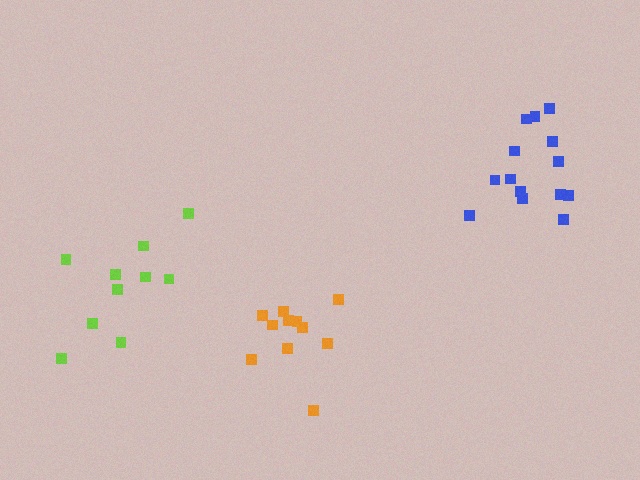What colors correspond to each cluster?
The clusters are colored: lime, blue, orange.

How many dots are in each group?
Group 1: 10 dots, Group 2: 14 dots, Group 3: 11 dots (35 total).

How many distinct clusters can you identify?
There are 3 distinct clusters.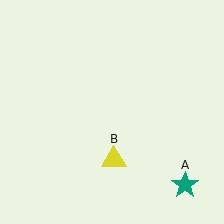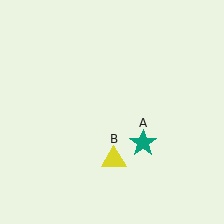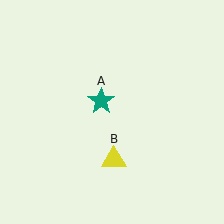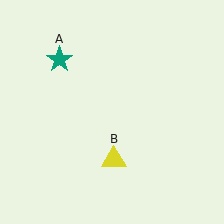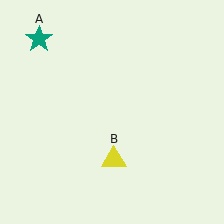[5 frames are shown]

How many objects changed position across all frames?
1 object changed position: teal star (object A).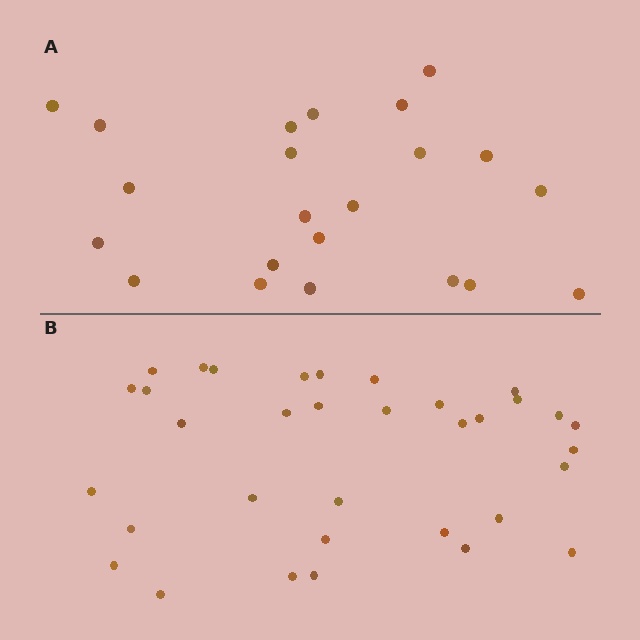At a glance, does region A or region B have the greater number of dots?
Region B (the bottom region) has more dots.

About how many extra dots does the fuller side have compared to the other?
Region B has roughly 12 or so more dots than region A.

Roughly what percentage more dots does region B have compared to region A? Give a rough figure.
About 55% more.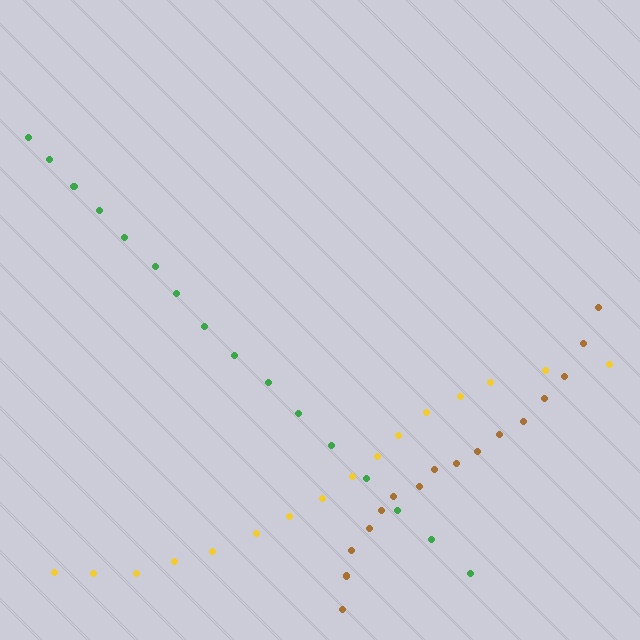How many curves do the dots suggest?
There are 3 distinct paths.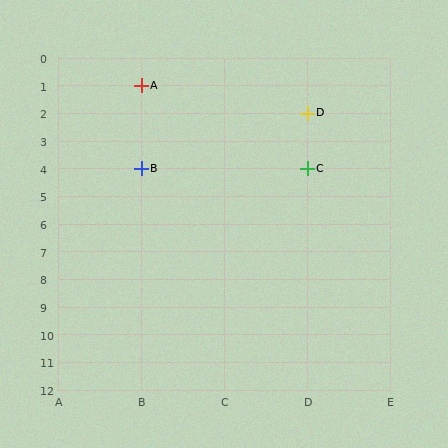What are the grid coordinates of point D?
Point D is at grid coordinates (D, 2).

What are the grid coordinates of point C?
Point C is at grid coordinates (D, 4).